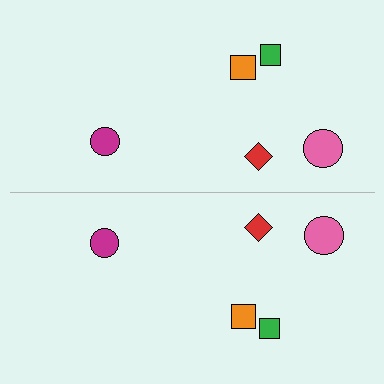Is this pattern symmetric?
Yes, this pattern has bilateral (reflection) symmetry.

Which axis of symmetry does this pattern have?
The pattern has a horizontal axis of symmetry running through the center of the image.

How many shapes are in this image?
There are 10 shapes in this image.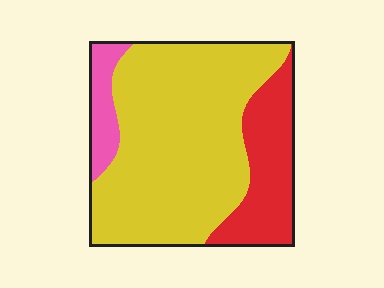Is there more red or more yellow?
Yellow.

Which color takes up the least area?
Pink, at roughly 10%.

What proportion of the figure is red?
Red takes up between a sixth and a third of the figure.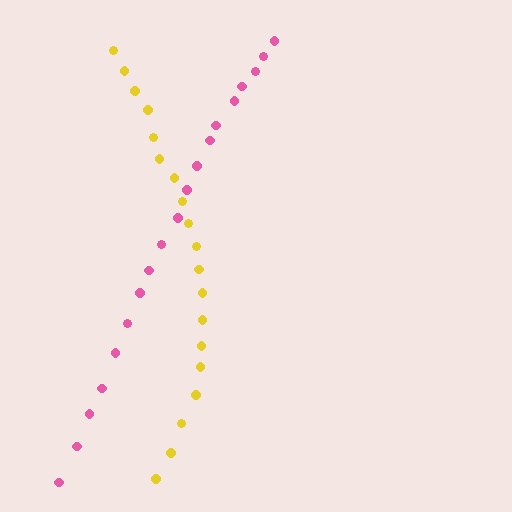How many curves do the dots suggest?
There are 2 distinct paths.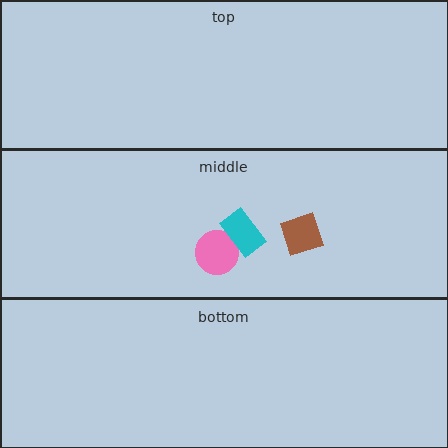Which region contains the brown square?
The middle region.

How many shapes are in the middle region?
3.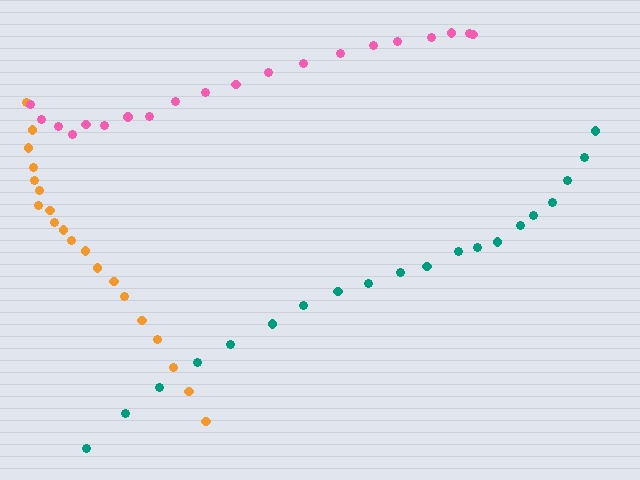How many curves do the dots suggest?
There are 3 distinct paths.